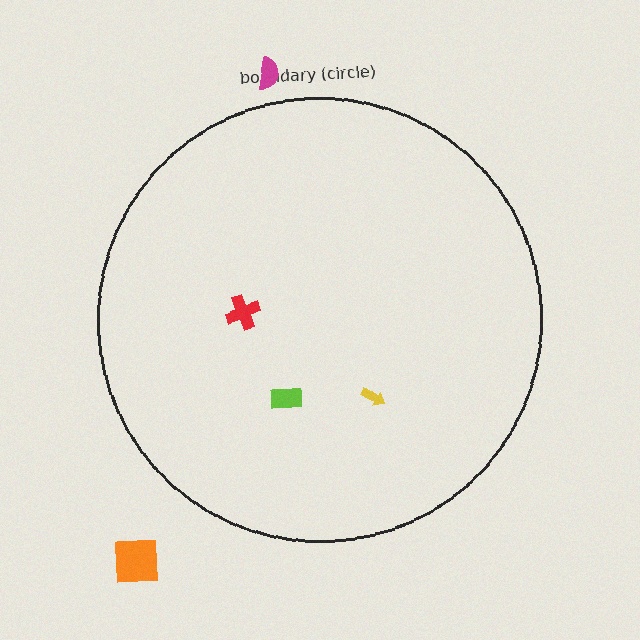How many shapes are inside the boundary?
3 inside, 2 outside.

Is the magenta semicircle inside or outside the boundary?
Outside.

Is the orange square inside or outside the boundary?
Outside.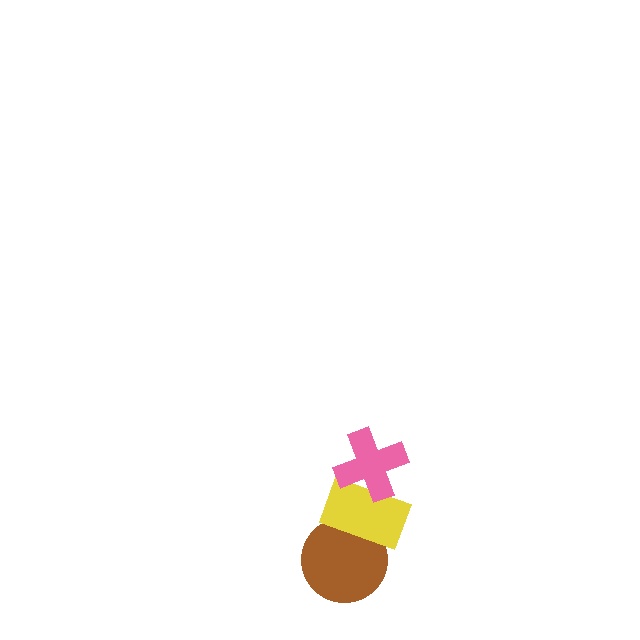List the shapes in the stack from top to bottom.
From top to bottom: the pink cross, the yellow rectangle, the brown circle.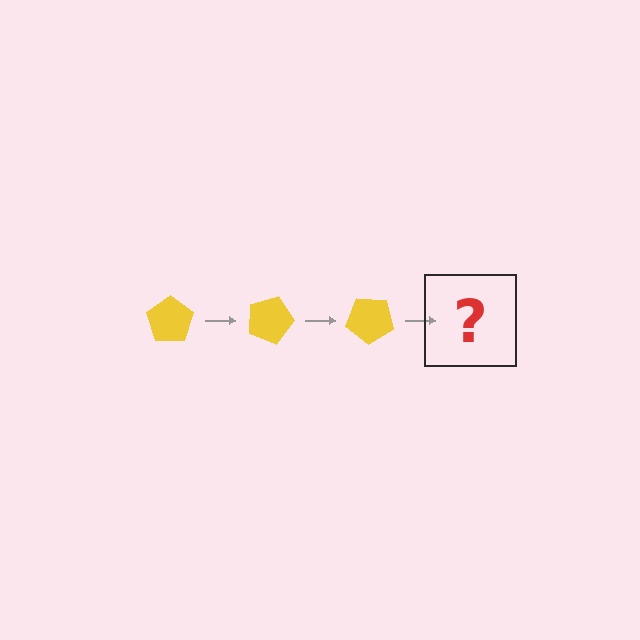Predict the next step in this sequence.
The next step is a yellow pentagon rotated 60 degrees.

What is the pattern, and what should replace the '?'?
The pattern is that the pentagon rotates 20 degrees each step. The '?' should be a yellow pentagon rotated 60 degrees.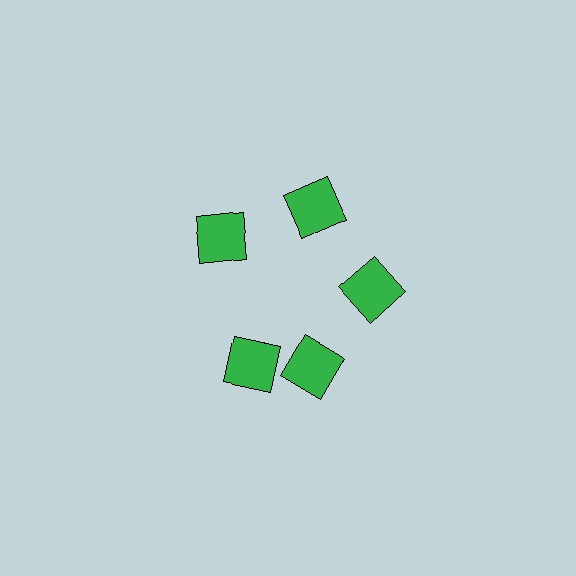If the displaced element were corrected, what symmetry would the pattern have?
It would have 5-fold rotational symmetry — the pattern would map onto itself every 72 degrees.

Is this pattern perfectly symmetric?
No. The 5 green squares are arranged in a ring, but one element near the 8 o'clock position is rotated out of alignment along the ring, breaking the 5-fold rotational symmetry.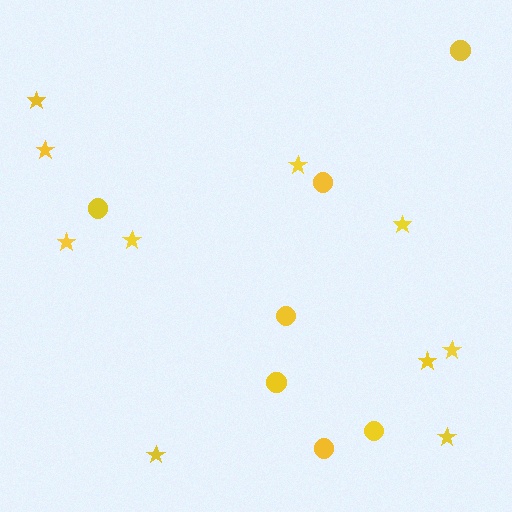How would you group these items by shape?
There are 2 groups: one group of circles (7) and one group of stars (10).